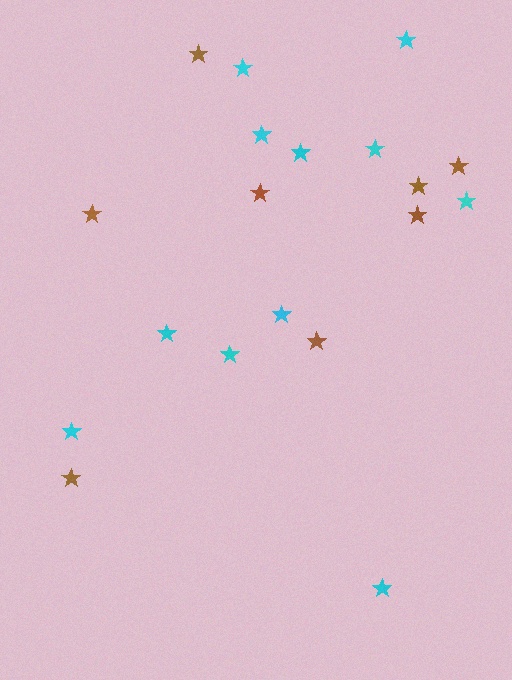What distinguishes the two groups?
There are 2 groups: one group of brown stars (8) and one group of cyan stars (11).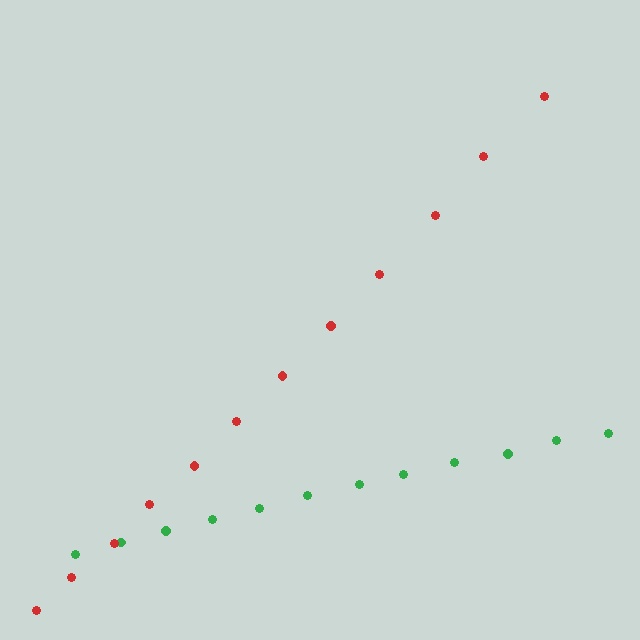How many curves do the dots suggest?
There are 2 distinct paths.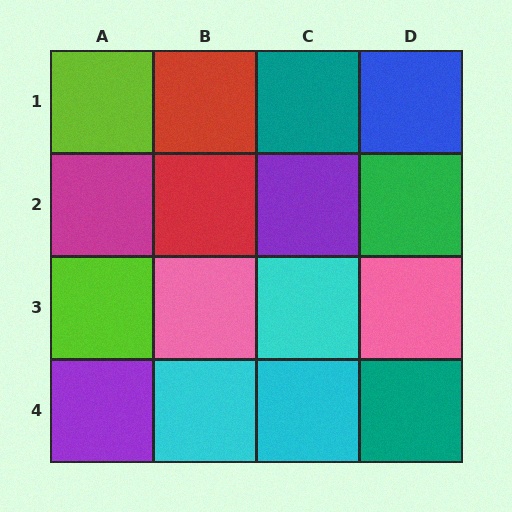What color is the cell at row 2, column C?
Purple.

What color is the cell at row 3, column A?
Lime.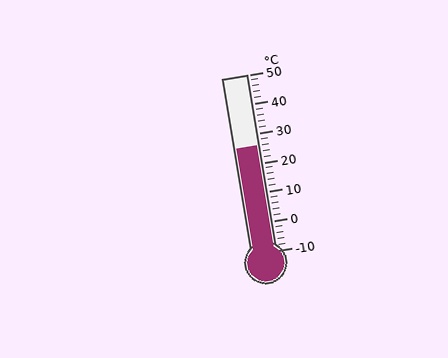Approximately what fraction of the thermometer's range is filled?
The thermometer is filled to approximately 60% of its range.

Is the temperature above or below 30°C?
The temperature is below 30°C.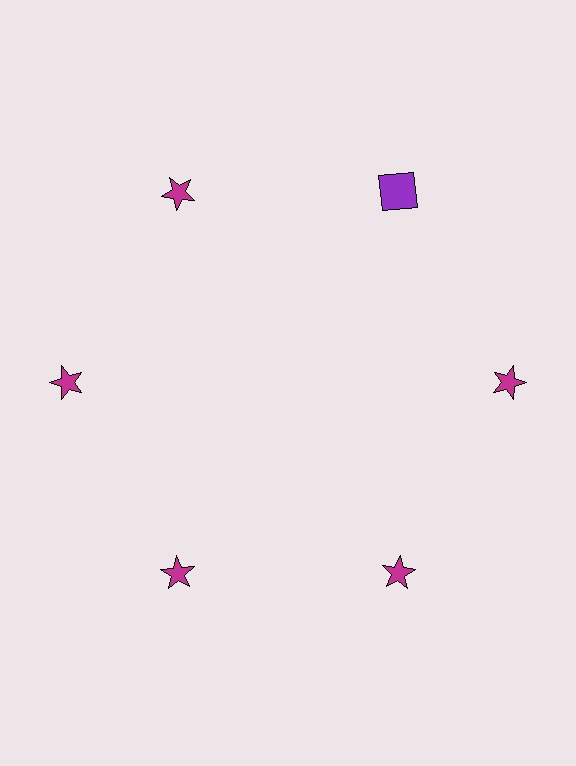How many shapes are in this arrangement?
There are 6 shapes arranged in a ring pattern.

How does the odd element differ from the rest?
It differs in both color (purple instead of magenta) and shape (square instead of star).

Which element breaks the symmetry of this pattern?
The purple square at roughly the 1 o'clock position breaks the symmetry. All other shapes are magenta stars.